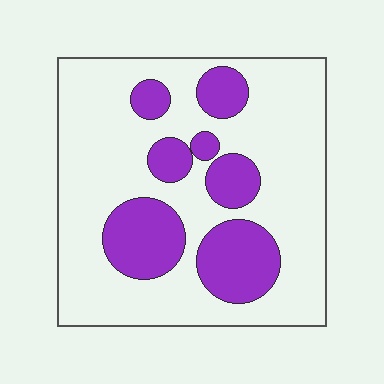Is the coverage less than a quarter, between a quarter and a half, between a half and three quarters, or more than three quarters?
Between a quarter and a half.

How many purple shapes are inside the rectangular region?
7.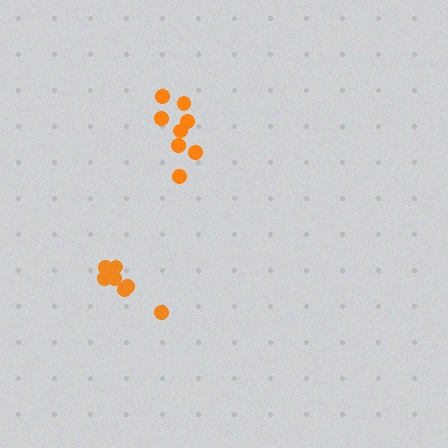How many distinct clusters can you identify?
There are 2 distinct clusters.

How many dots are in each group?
Group 1: 7 dots, Group 2: 8 dots (15 total).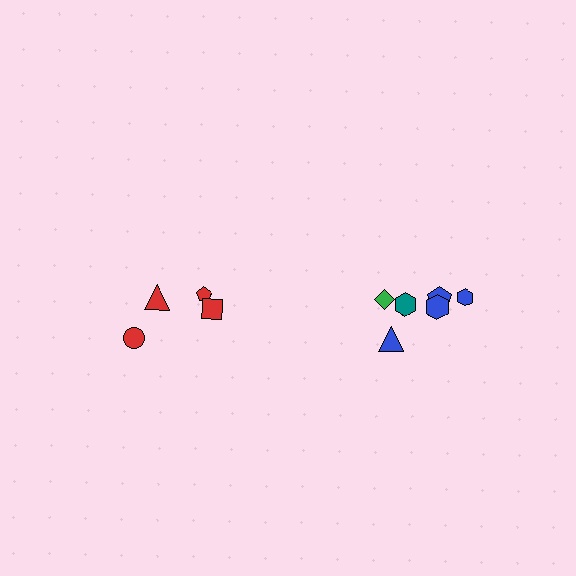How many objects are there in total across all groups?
There are 10 objects.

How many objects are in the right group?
There are 6 objects.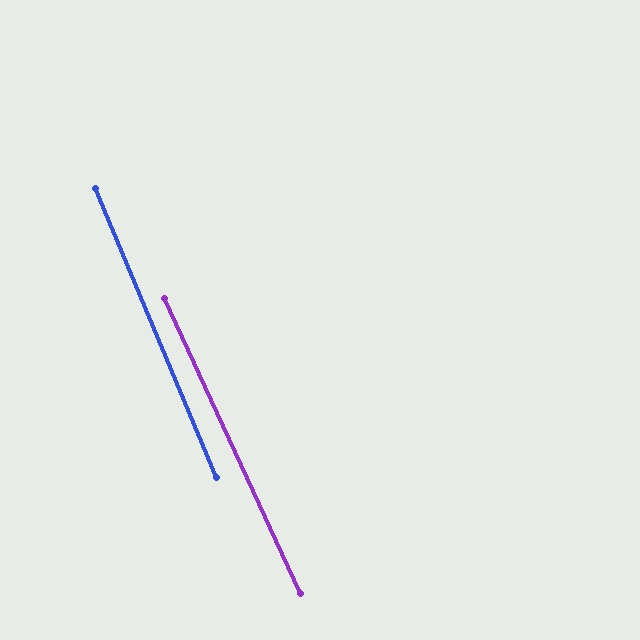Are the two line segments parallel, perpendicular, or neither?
Parallel — their directions differ by only 2.0°.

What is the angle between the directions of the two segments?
Approximately 2 degrees.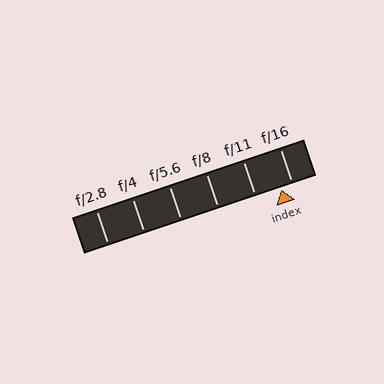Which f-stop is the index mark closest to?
The index mark is closest to f/16.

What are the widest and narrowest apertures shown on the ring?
The widest aperture shown is f/2.8 and the narrowest is f/16.